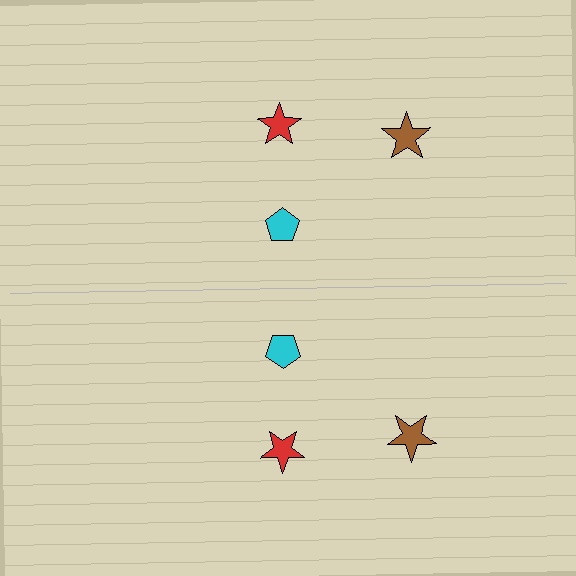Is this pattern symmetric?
Yes, this pattern has bilateral (reflection) symmetry.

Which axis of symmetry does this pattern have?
The pattern has a horizontal axis of symmetry running through the center of the image.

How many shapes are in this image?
There are 6 shapes in this image.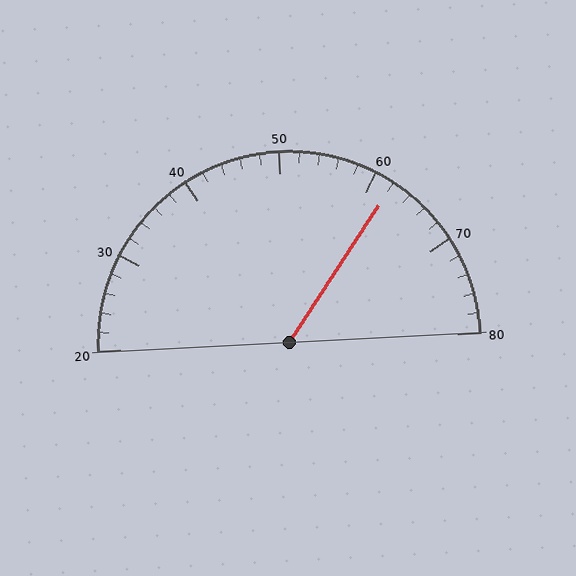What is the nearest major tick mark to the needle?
The nearest major tick mark is 60.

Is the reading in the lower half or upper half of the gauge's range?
The reading is in the upper half of the range (20 to 80).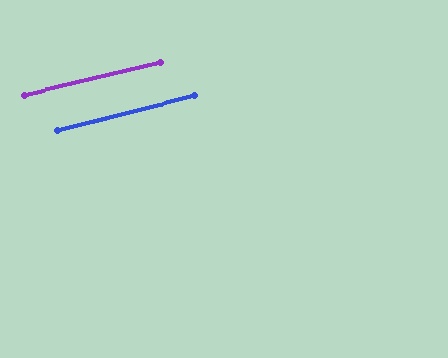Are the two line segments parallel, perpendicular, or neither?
Parallel — their directions differ by only 1.0°.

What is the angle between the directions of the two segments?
Approximately 1 degree.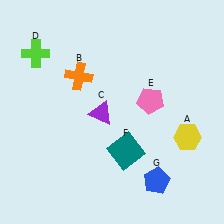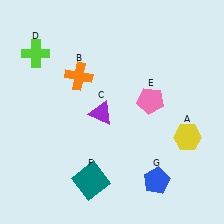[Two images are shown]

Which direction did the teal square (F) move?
The teal square (F) moved left.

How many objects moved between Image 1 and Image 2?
1 object moved between the two images.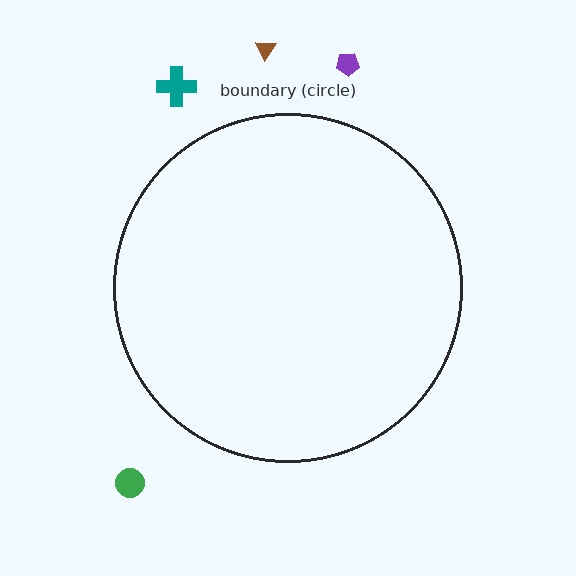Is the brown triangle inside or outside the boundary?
Outside.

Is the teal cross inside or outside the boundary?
Outside.